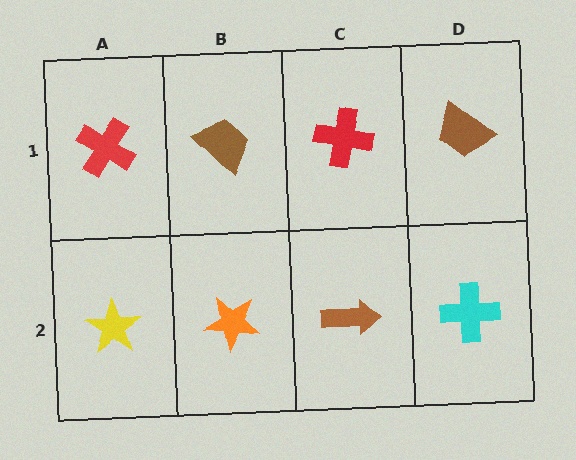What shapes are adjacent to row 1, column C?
A brown arrow (row 2, column C), a brown trapezoid (row 1, column B), a brown trapezoid (row 1, column D).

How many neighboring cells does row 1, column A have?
2.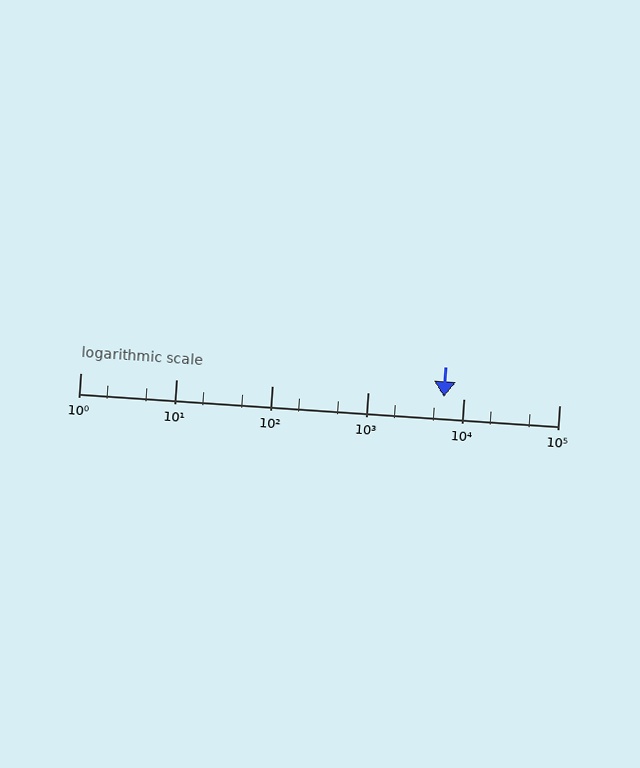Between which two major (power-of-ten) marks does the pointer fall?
The pointer is between 1000 and 10000.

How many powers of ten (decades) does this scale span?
The scale spans 5 decades, from 1 to 100000.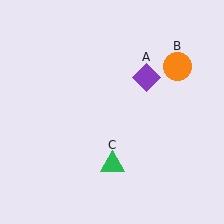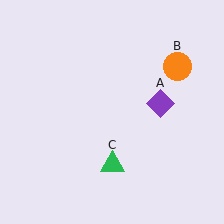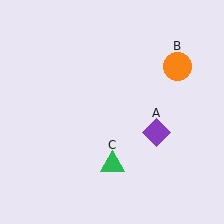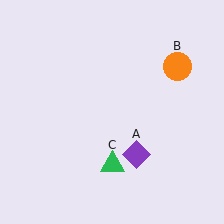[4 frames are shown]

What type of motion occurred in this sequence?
The purple diamond (object A) rotated clockwise around the center of the scene.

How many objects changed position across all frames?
1 object changed position: purple diamond (object A).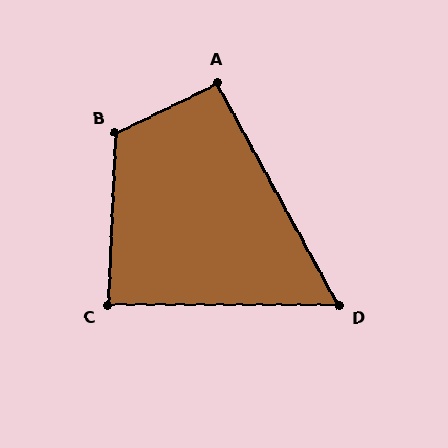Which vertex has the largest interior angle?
B, at approximately 119 degrees.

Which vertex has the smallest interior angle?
D, at approximately 61 degrees.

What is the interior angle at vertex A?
Approximately 92 degrees (approximately right).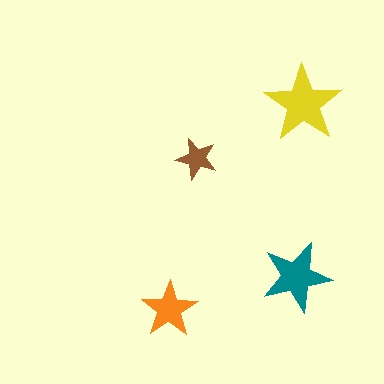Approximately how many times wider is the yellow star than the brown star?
About 2 times wider.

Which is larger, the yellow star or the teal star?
The yellow one.